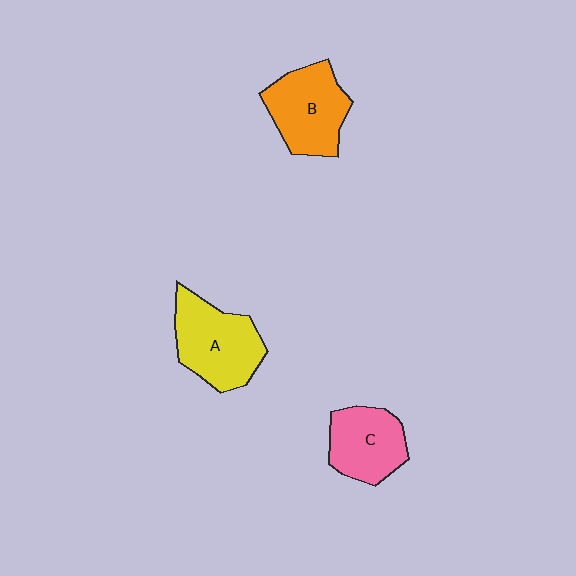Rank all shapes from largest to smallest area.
From largest to smallest: A (yellow), B (orange), C (pink).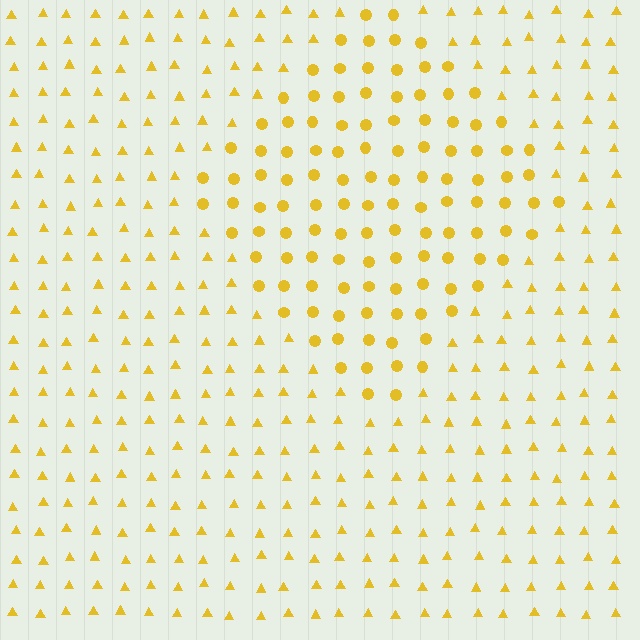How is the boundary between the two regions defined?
The boundary is defined by a change in element shape: circles inside vs. triangles outside. All elements share the same color and spacing.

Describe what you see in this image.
The image is filled with small yellow elements arranged in a uniform grid. A diamond-shaped region contains circles, while the surrounding area contains triangles. The boundary is defined purely by the change in element shape.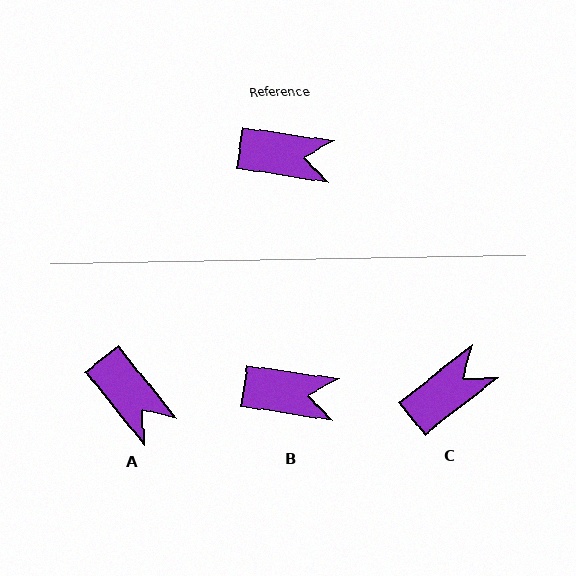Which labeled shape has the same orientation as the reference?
B.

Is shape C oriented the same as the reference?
No, it is off by about 47 degrees.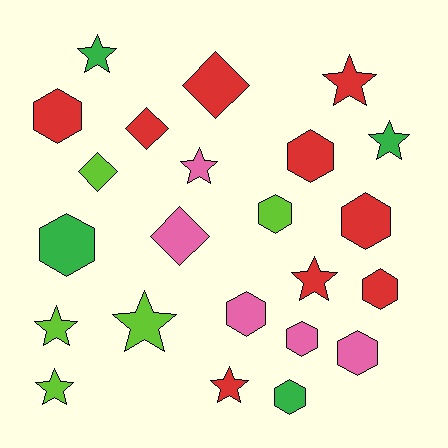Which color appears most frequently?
Red, with 9 objects.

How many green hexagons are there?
There are 2 green hexagons.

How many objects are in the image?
There are 23 objects.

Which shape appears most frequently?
Hexagon, with 10 objects.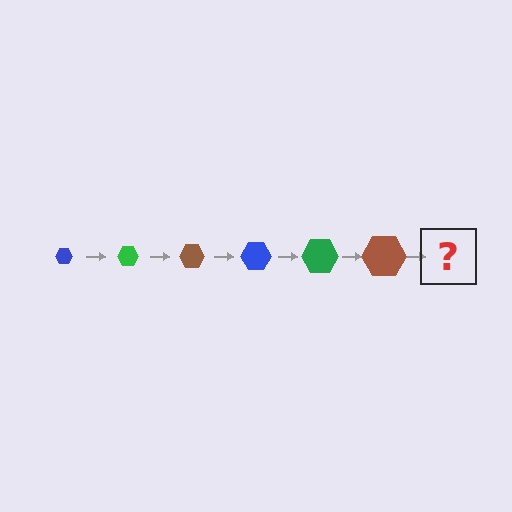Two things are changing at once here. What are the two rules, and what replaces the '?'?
The two rules are that the hexagon grows larger each step and the color cycles through blue, green, and brown. The '?' should be a blue hexagon, larger than the previous one.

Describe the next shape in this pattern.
It should be a blue hexagon, larger than the previous one.